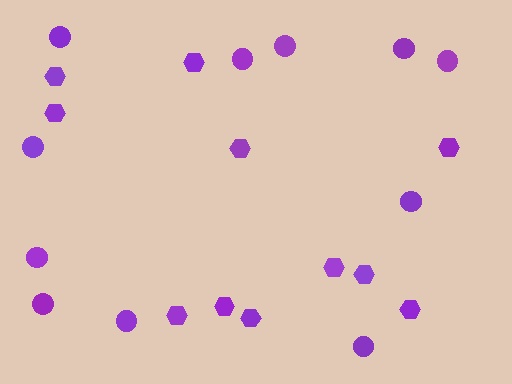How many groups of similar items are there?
There are 2 groups: one group of circles (11) and one group of hexagons (11).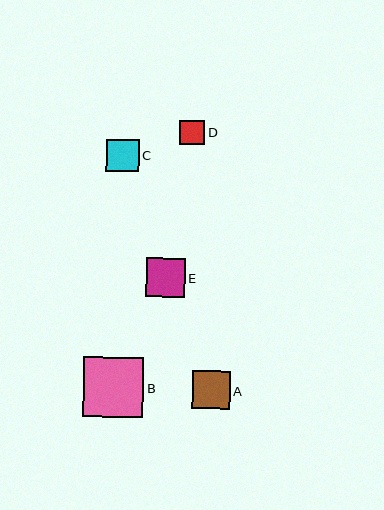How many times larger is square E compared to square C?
Square E is approximately 1.2 times the size of square C.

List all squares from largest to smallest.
From largest to smallest: B, E, A, C, D.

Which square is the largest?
Square B is the largest with a size of approximately 60 pixels.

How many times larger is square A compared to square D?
Square A is approximately 1.5 times the size of square D.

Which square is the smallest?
Square D is the smallest with a size of approximately 25 pixels.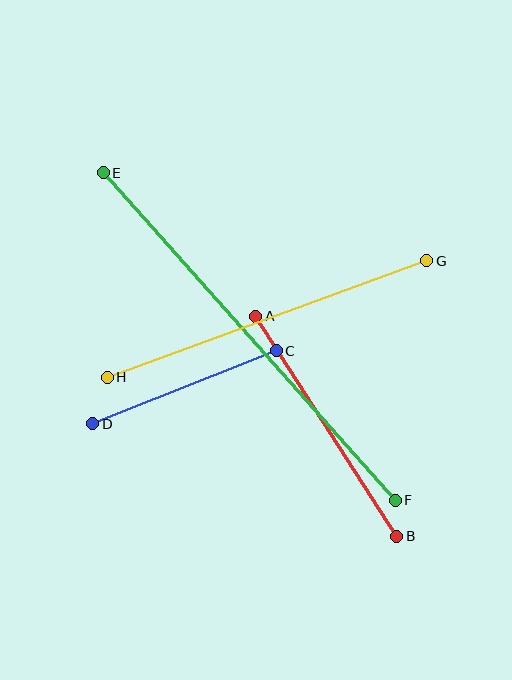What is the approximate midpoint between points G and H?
The midpoint is at approximately (267, 319) pixels.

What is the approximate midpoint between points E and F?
The midpoint is at approximately (249, 336) pixels.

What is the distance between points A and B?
The distance is approximately 261 pixels.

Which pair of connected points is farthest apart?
Points E and F are farthest apart.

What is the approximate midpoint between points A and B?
The midpoint is at approximately (326, 426) pixels.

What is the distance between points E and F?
The distance is approximately 439 pixels.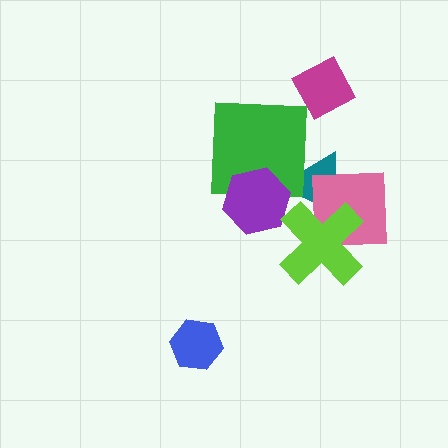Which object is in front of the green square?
The purple hexagon is in front of the green square.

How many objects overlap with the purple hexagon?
2 objects overlap with the purple hexagon.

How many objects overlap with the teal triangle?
4 objects overlap with the teal triangle.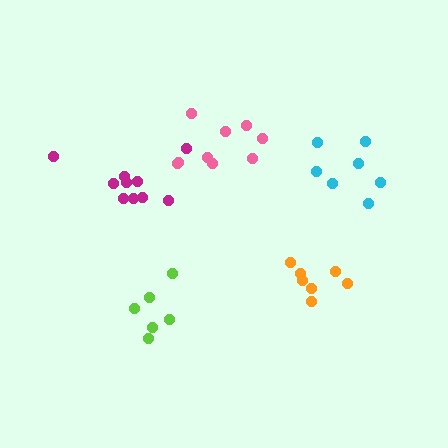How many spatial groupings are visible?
There are 5 spatial groupings.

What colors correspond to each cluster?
The clusters are colored: orange, cyan, lime, magenta, pink.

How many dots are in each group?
Group 1: 7 dots, Group 2: 7 dots, Group 3: 6 dots, Group 4: 10 dots, Group 5: 9 dots (39 total).